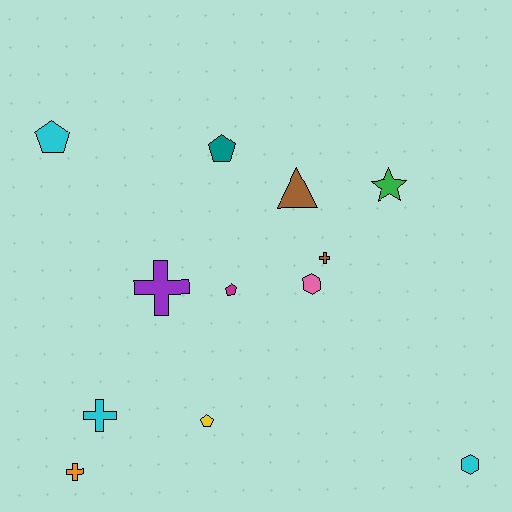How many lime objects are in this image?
There are no lime objects.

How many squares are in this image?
There are no squares.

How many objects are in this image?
There are 12 objects.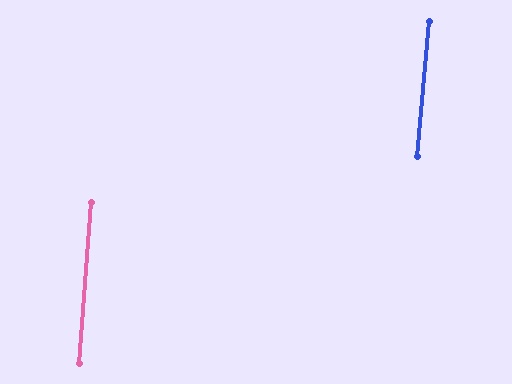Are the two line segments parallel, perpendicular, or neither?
Parallel — their directions differ by only 1.0°.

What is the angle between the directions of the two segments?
Approximately 1 degree.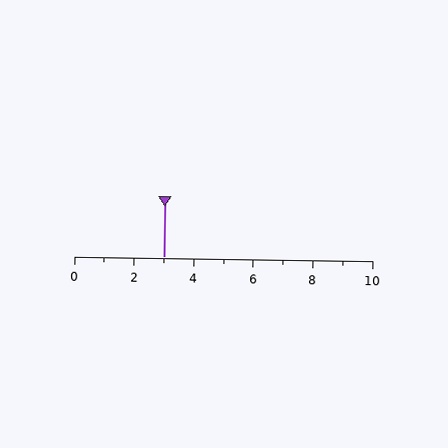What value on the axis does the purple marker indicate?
The marker indicates approximately 3.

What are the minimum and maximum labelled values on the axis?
The axis runs from 0 to 10.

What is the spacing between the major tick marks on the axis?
The major ticks are spaced 2 apart.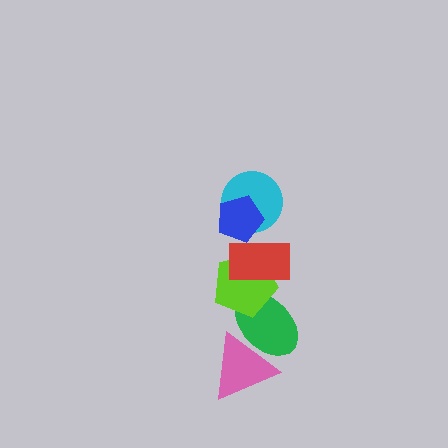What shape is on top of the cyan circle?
The blue pentagon is on top of the cyan circle.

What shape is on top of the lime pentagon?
The red rectangle is on top of the lime pentagon.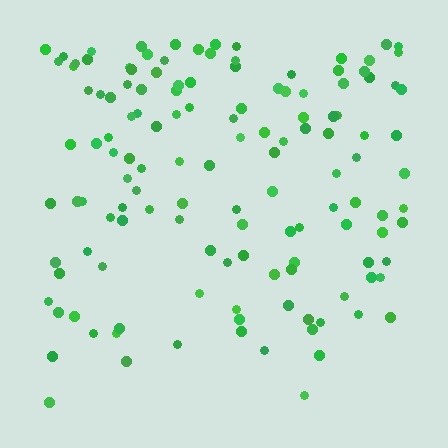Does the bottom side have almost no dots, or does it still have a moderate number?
Still a moderate number, just noticeably fewer than the top.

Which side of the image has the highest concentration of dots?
The top.